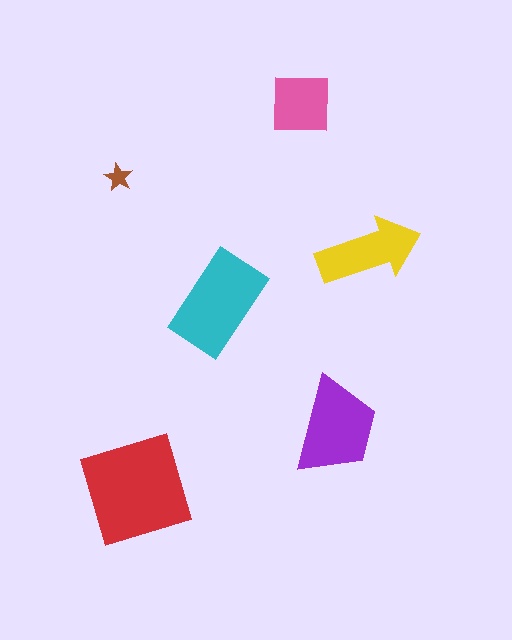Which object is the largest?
The red square.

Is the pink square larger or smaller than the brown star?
Larger.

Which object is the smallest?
The brown star.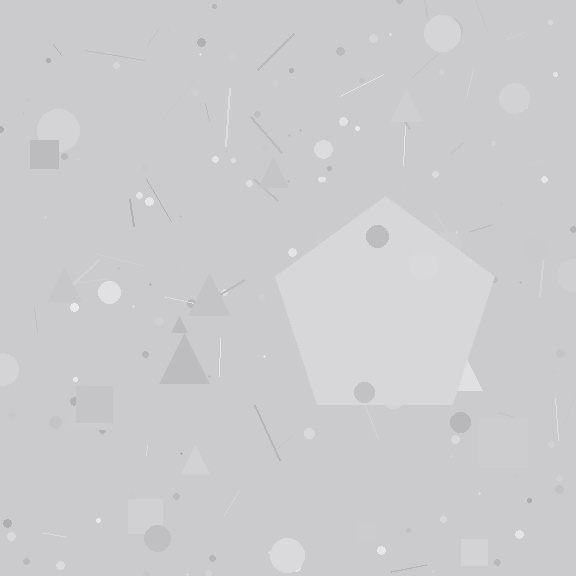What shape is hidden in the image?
A pentagon is hidden in the image.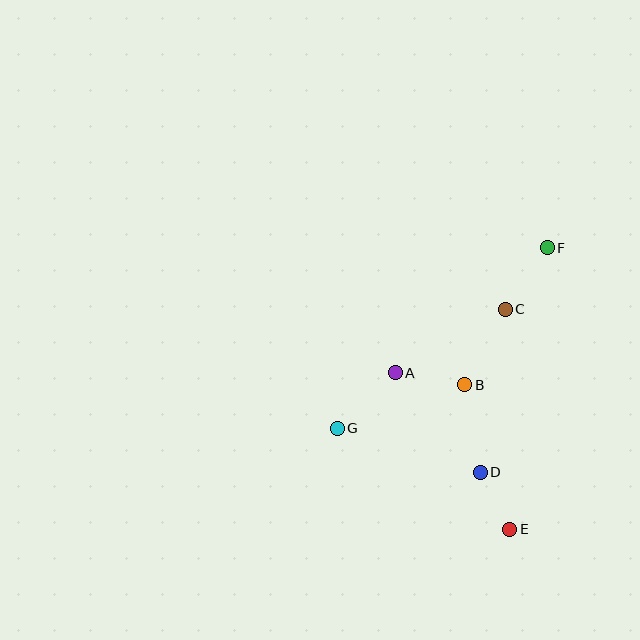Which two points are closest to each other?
Points D and E are closest to each other.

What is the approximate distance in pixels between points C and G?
The distance between C and G is approximately 206 pixels.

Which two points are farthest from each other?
Points E and F are farthest from each other.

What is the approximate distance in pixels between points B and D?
The distance between B and D is approximately 89 pixels.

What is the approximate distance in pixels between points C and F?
The distance between C and F is approximately 75 pixels.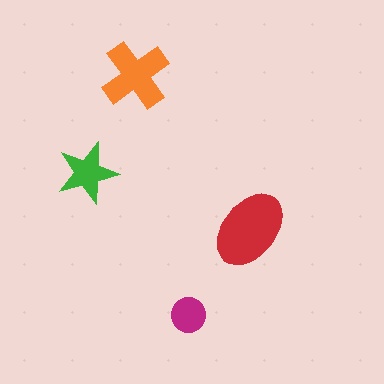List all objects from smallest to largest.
The magenta circle, the green star, the orange cross, the red ellipse.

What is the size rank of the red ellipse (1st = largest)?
1st.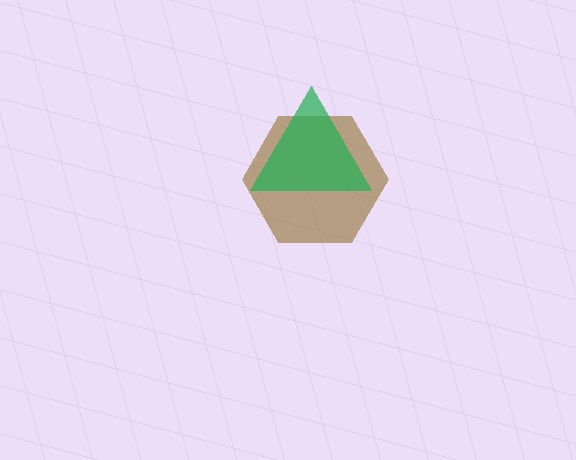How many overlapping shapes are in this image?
There are 2 overlapping shapes in the image.